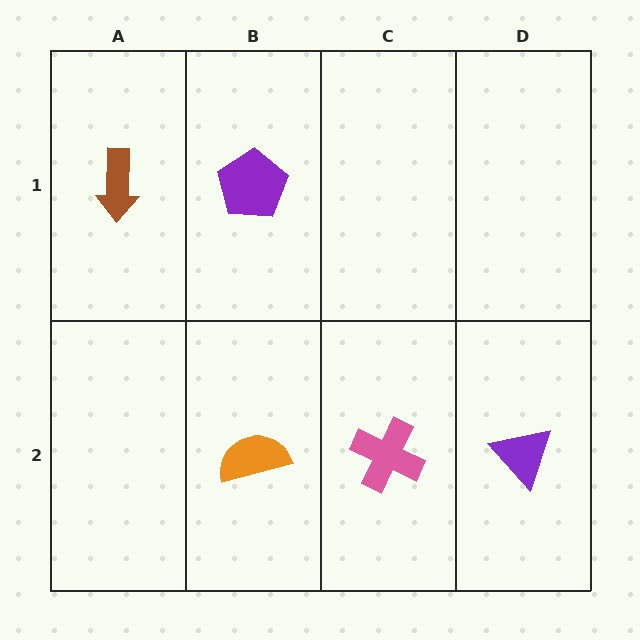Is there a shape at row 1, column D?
No, that cell is empty.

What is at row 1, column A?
A brown arrow.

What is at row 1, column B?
A purple pentagon.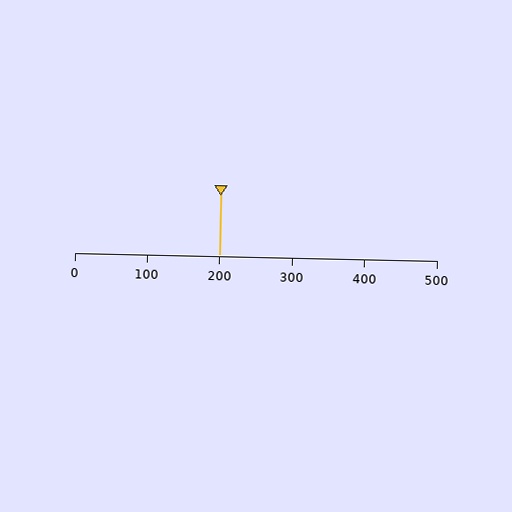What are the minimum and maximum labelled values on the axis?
The axis runs from 0 to 500.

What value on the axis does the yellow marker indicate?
The marker indicates approximately 200.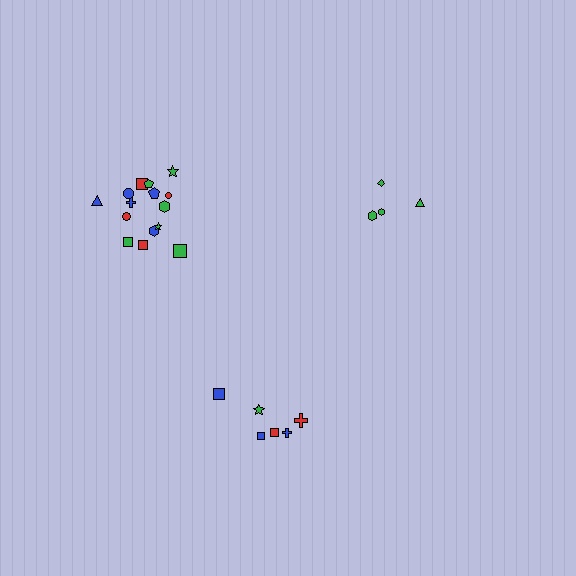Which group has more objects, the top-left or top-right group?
The top-left group.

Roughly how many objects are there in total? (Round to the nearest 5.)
Roughly 25 objects in total.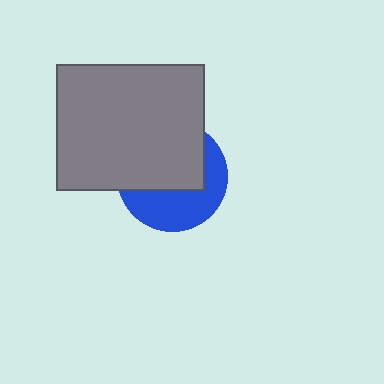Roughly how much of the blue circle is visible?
A small part of it is visible (roughly 44%).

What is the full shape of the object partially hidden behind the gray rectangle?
The partially hidden object is a blue circle.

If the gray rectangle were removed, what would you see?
You would see the complete blue circle.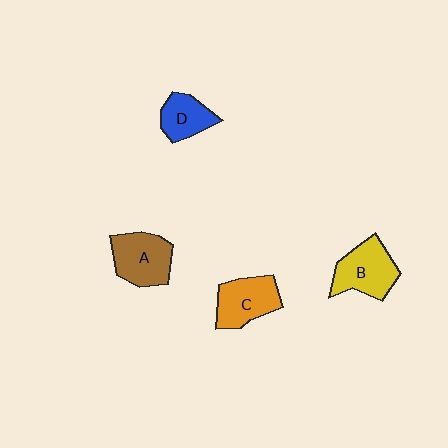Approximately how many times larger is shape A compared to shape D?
Approximately 1.4 times.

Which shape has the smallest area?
Shape D (blue).